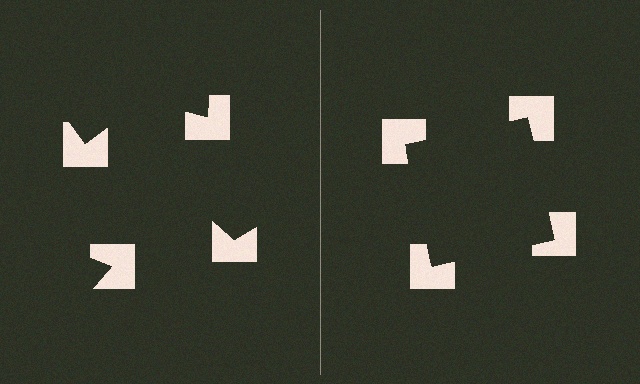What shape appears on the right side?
An illusory square.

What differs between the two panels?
The notched squares are positioned identically on both sides; only the wedge orientations differ. On the right they align to a square; on the left they are misaligned.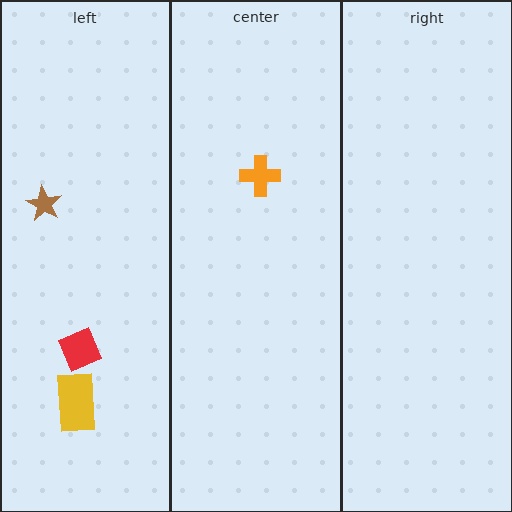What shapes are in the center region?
The orange cross.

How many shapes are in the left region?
3.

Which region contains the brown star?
The left region.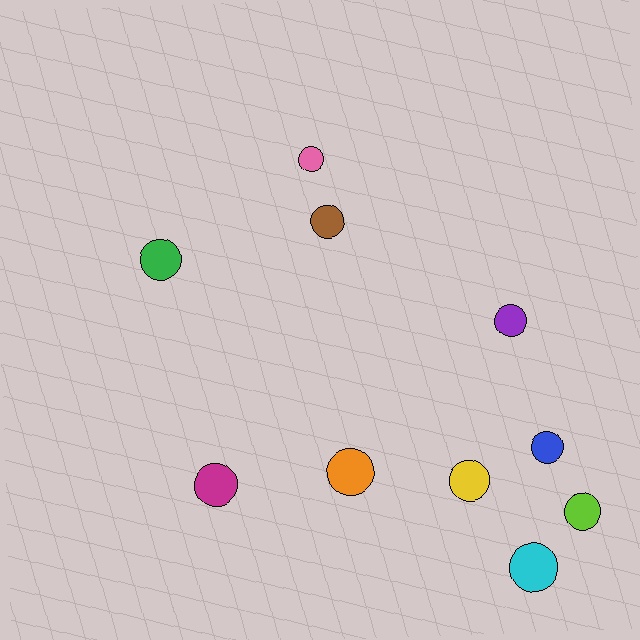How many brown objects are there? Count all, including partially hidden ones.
There is 1 brown object.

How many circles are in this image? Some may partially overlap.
There are 10 circles.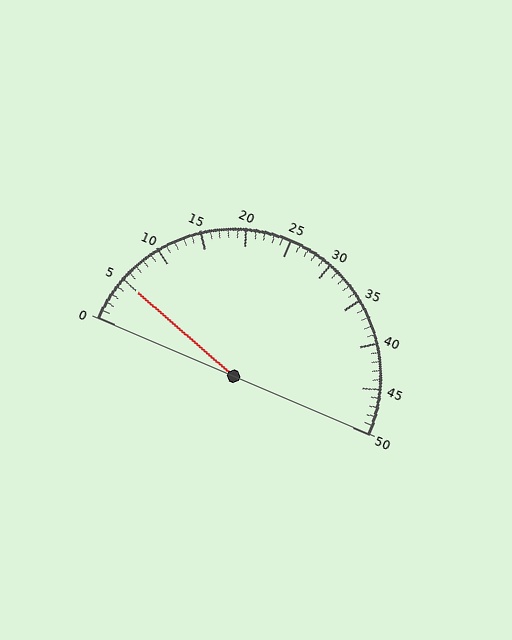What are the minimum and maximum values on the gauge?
The gauge ranges from 0 to 50.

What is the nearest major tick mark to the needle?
The nearest major tick mark is 5.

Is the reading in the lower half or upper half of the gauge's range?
The reading is in the lower half of the range (0 to 50).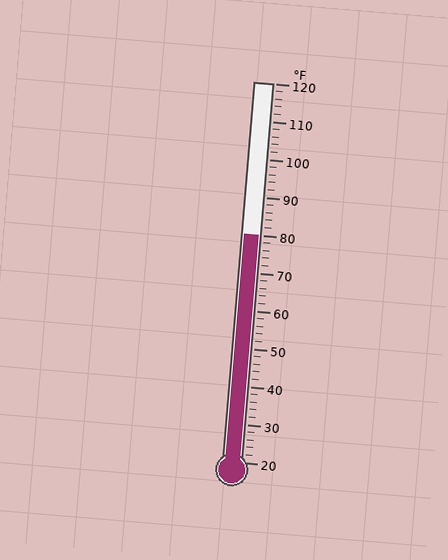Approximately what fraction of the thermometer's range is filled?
The thermometer is filled to approximately 60% of its range.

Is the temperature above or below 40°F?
The temperature is above 40°F.